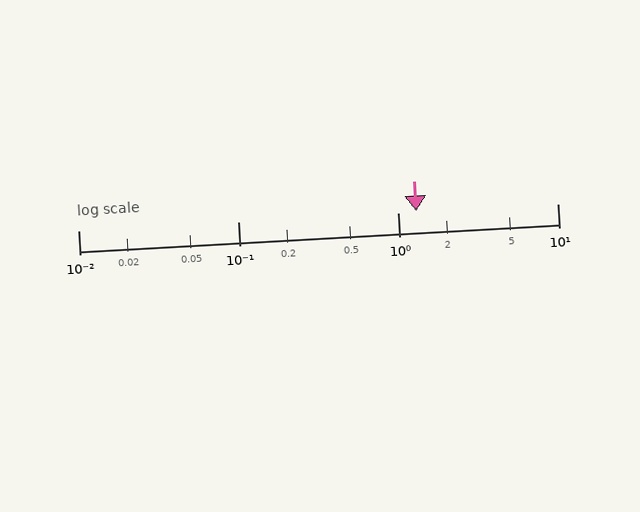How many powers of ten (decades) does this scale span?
The scale spans 3 decades, from 0.01 to 10.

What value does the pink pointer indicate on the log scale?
The pointer indicates approximately 1.3.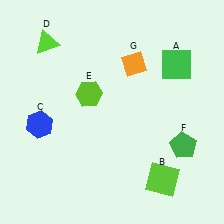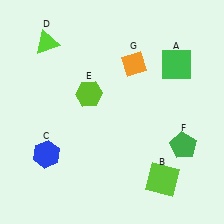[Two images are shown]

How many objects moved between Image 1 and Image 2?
1 object moved between the two images.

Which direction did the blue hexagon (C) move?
The blue hexagon (C) moved down.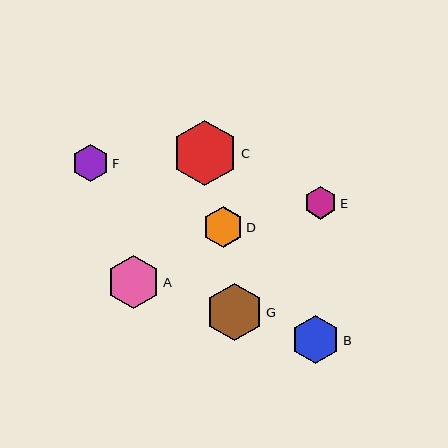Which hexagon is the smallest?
Hexagon E is the smallest with a size of approximately 32 pixels.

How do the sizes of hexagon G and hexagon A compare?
Hexagon G and hexagon A are approximately the same size.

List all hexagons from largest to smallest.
From largest to smallest: C, G, A, B, D, F, E.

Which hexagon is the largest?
Hexagon C is the largest with a size of approximately 66 pixels.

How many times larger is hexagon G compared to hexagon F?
Hexagon G is approximately 1.6 times the size of hexagon F.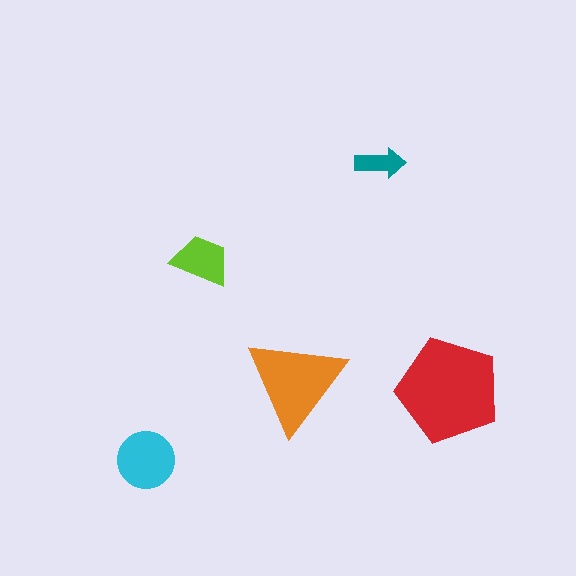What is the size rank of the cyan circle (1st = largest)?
3rd.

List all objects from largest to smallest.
The red pentagon, the orange triangle, the cyan circle, the lime trapezoid, the teal arrow.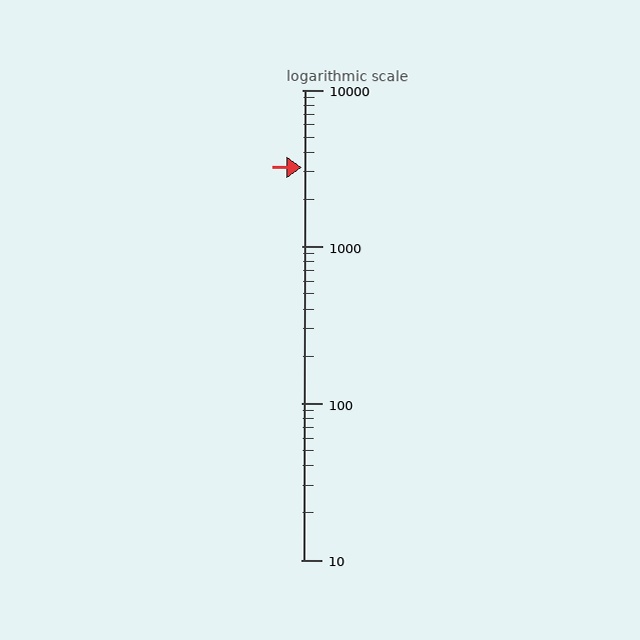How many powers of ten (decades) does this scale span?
The scale spans 3 decades, from 10 to 10000.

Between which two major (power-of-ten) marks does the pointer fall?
The pointer is between 1000 and 10000.